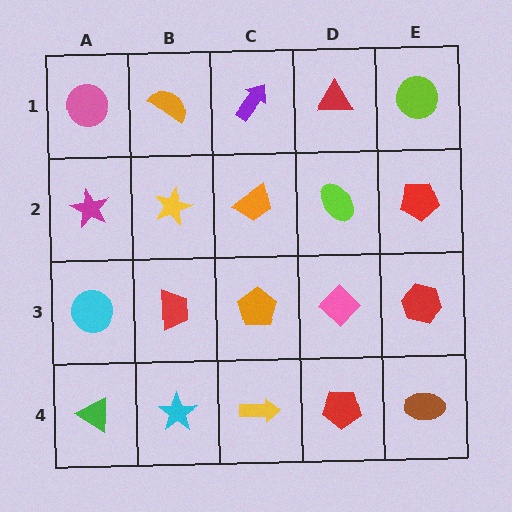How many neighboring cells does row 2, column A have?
3.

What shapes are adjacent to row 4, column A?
A cyan circle (row 3, column A), a cyan star (row 4, column B).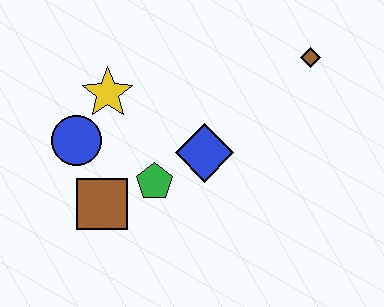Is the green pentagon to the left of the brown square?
No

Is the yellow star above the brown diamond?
No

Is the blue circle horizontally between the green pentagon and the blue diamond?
No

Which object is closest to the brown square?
The green pentagon is closest to the brown square.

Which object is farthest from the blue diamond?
The brown diamond is farthest from the blue diamond.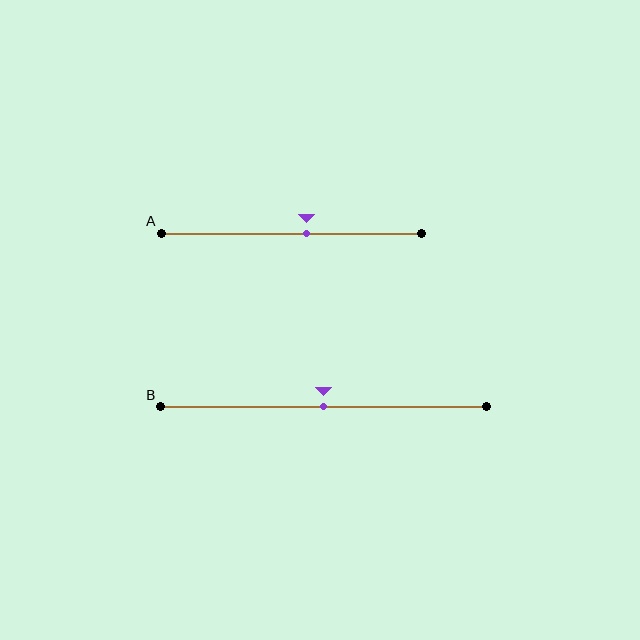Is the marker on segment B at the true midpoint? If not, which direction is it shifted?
Yes, the marker on segment B is at the true midpoint.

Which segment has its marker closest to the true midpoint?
Segment B has its marker closest to the true midpoint.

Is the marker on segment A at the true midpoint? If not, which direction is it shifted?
No, the marker on segment A is shifted to the right by about 6% of the segment length.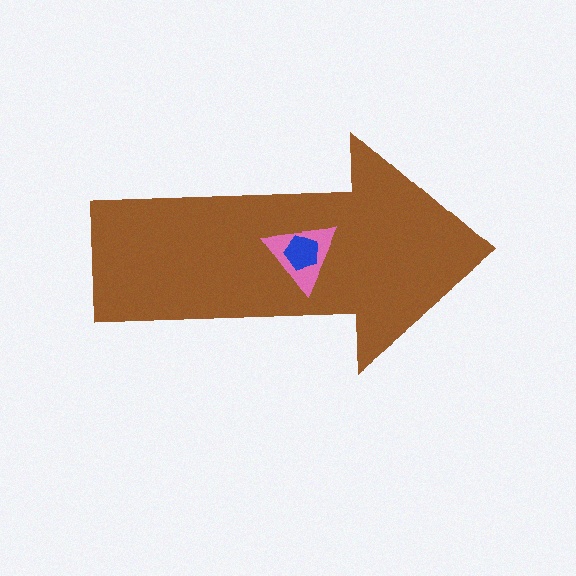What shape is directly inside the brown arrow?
The pink triangle.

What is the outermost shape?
The brown arrow.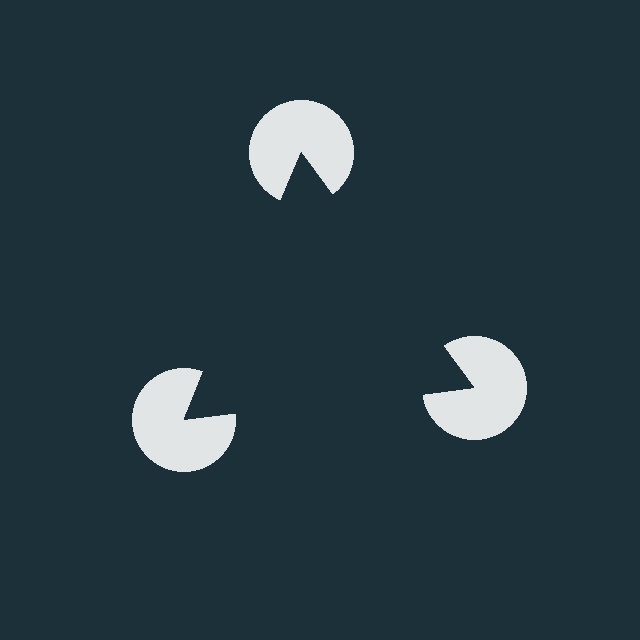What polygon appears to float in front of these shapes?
An illusory triangle — its edges are inferred from the aligned wedge cuts in the pac-man discs, not physically drawn.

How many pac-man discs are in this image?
There are 3 — one at each vertex of the illusory triangle.